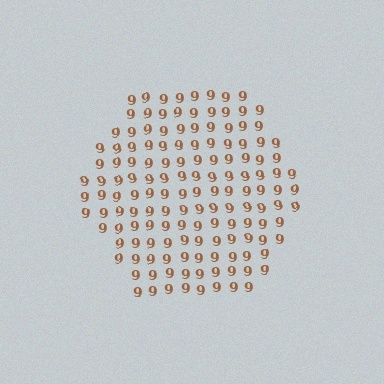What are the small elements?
The small elements are digit 9's.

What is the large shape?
The large shape is a hexagon.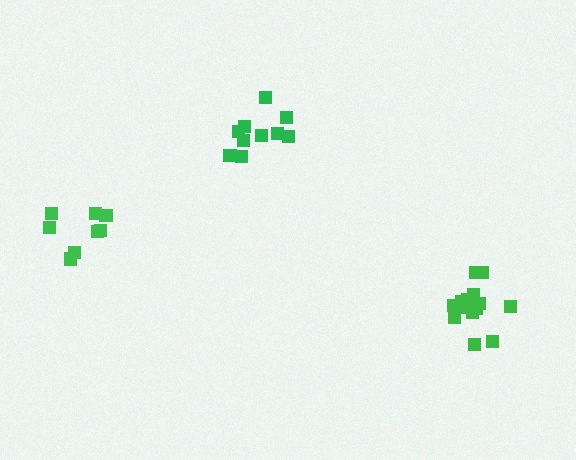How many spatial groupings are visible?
There are 3 spatial groupings.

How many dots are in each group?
Group 1: 10 dots, Group 2: 8 dots, Group 3: 14 dots (32 total).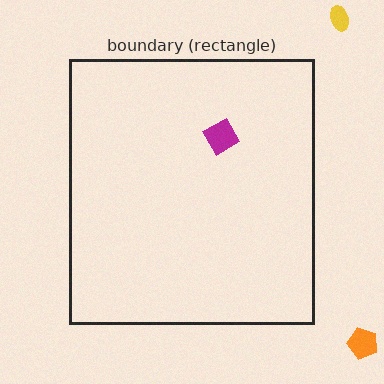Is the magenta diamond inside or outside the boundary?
Inside.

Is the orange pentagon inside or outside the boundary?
Outside.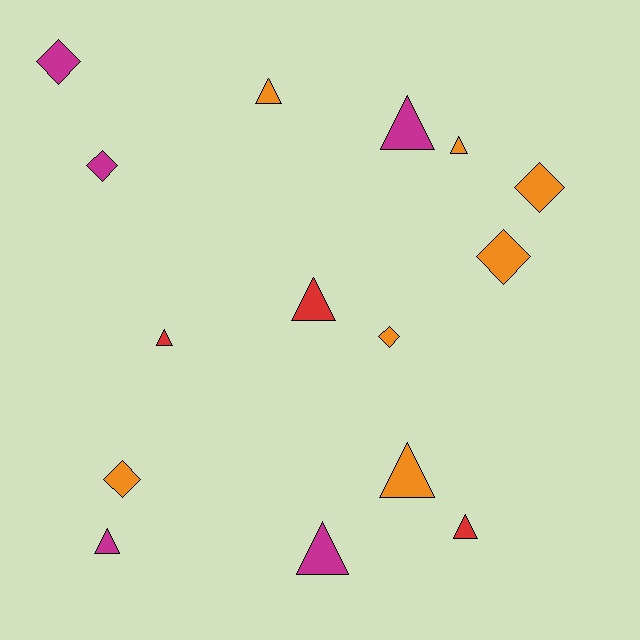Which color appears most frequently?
Orange, with 7 objects.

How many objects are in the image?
There are 15 objects.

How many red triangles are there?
There are 3 red triangles.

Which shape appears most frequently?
Triangle, with 9 objects.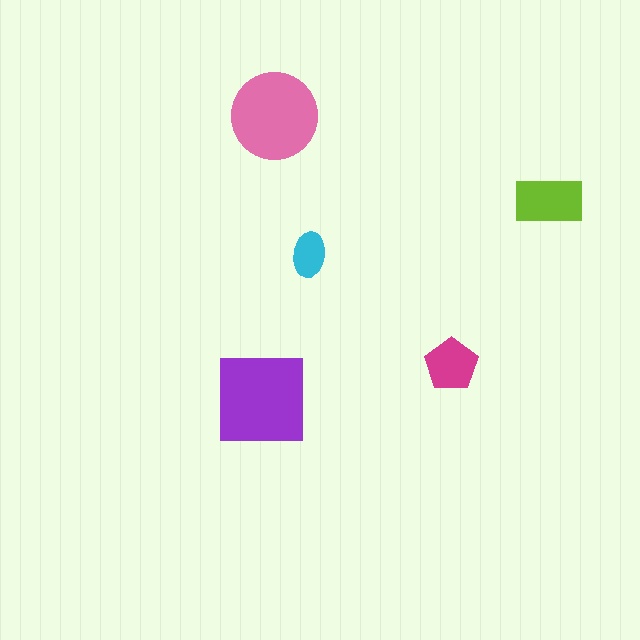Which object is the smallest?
The cyan ellipse.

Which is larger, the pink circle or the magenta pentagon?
The pink circle.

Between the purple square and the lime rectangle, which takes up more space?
The purple square.